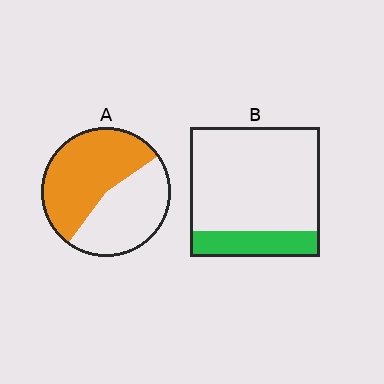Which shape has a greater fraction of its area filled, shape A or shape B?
Shape A.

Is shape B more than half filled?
No.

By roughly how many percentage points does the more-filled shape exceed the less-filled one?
By roughly 35 percentage points (A over B).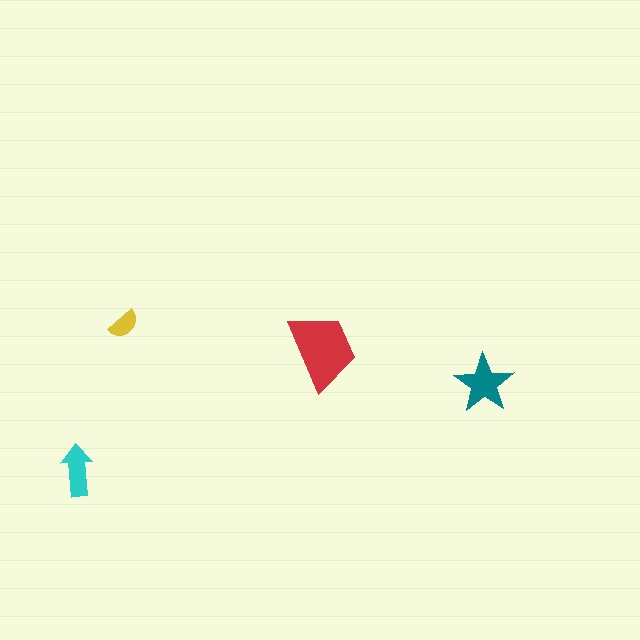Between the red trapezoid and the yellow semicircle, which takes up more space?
The red trapezoid.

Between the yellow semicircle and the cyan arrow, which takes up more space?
The cyan arrow.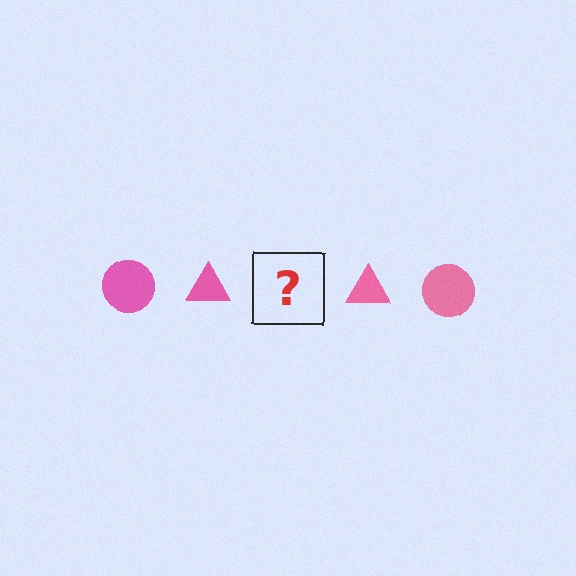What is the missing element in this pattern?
The missing element is a pink circle.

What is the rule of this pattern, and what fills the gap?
The rule is that the pattern cycles through circle, triangle shapes in pink. The gap should be filled with a pink circle.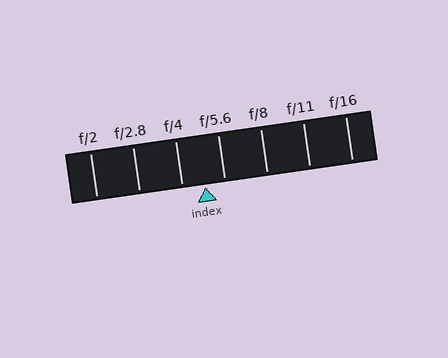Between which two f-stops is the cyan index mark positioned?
The index mark is between f/4 and f/5.6.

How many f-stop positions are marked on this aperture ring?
There are 7 f-stop positions marked.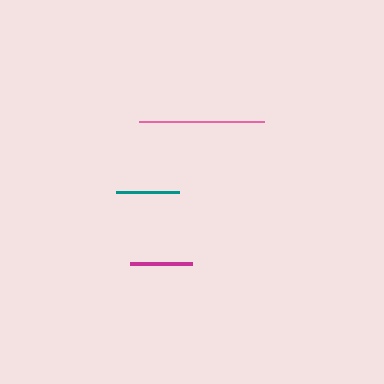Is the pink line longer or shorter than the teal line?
The pink line is longer than the teal line.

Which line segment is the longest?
The pink line is the longest at approximately 125 pixels.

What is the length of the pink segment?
The pink segment is approximately 125 pixels long.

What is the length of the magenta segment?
The magenta segment is approximately 61 pixels long.